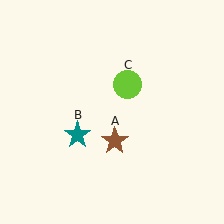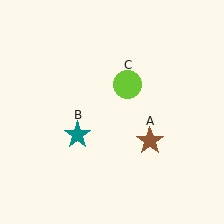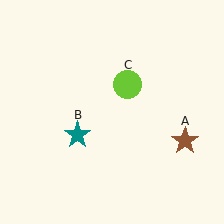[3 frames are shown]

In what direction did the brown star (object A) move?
The brown star (object A) moved right.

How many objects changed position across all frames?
1 object changed position: brown star (object A).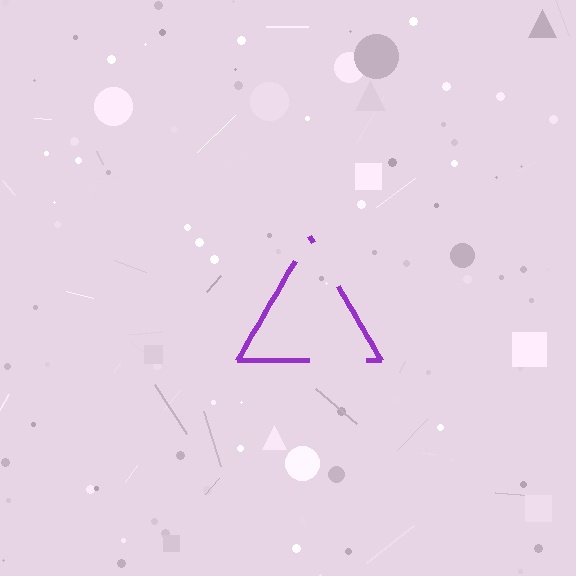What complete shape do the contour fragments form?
The contour fragments form a triangle.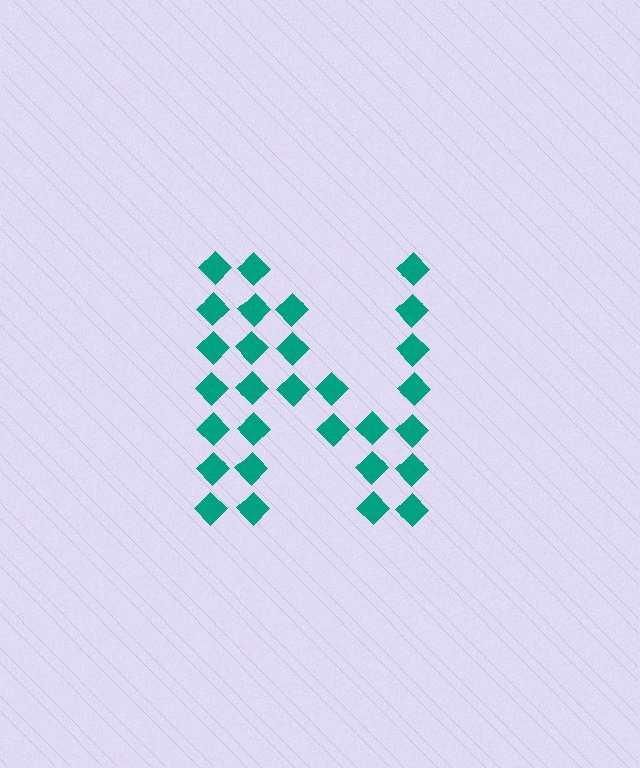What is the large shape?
The large shape is the letter N.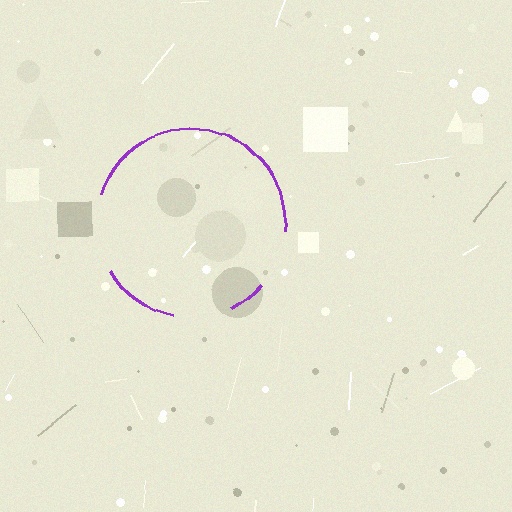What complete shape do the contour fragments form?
The contour fragments form a circle.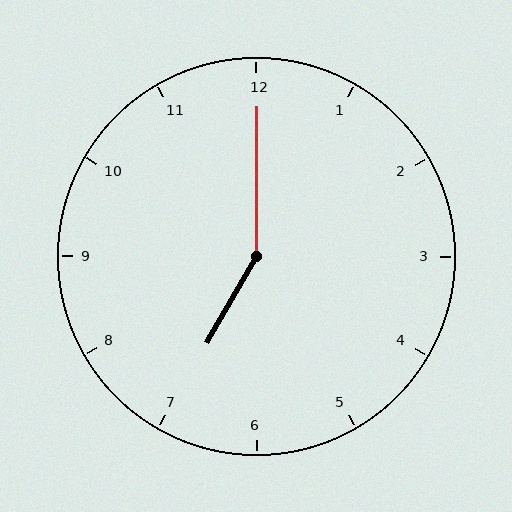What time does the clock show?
7:00.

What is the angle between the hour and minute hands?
Approximately 150 degrees.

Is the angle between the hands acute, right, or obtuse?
It is obtuse.